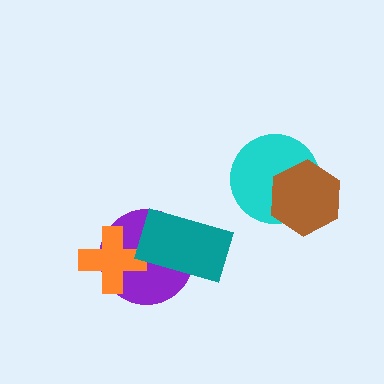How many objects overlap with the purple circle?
2 objects overlap with the purple circle.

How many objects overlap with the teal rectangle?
1 object overlaps with the teal rectangle.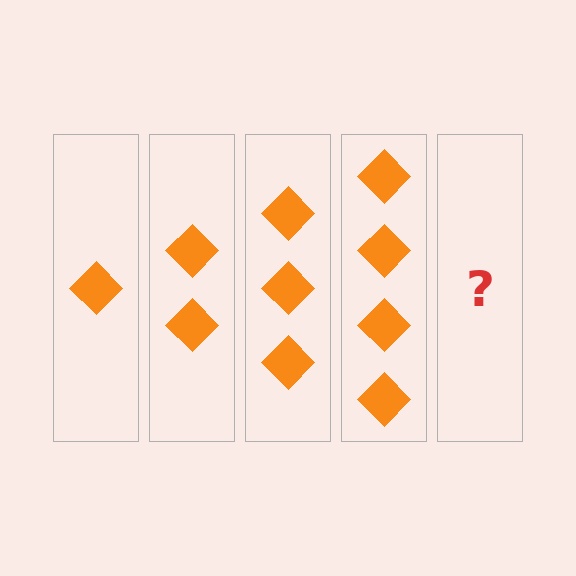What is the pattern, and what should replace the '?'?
The pattern is that each step adds one more diamond. The '?' should be 5 diamonds.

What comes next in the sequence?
The next element should be 5 diamonds.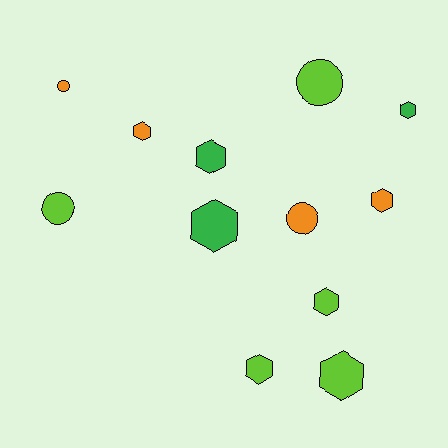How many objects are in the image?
There are 12 objects.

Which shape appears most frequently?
Hexagon, with 8 objects.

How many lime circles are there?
There are 2 lime circles.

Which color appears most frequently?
Lime, with 5 objects.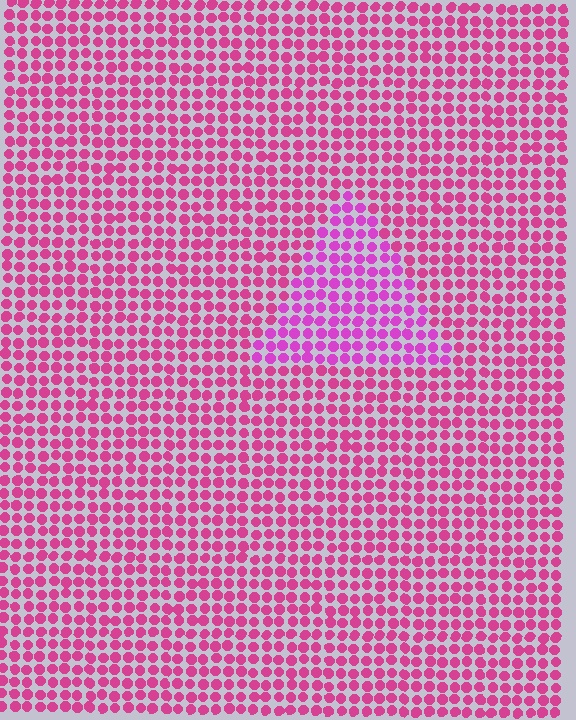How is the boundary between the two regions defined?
The boundary is defined purely by a slight shift in hue (about 23 degrees). Spacing, size, and orientation are identical on both sides.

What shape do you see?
I see a triangle.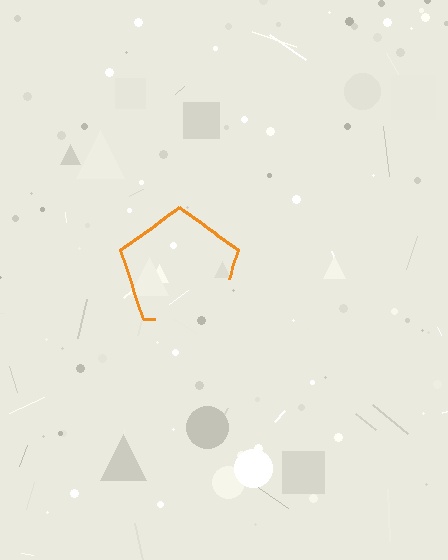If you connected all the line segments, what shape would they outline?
They would outline a pentagon.